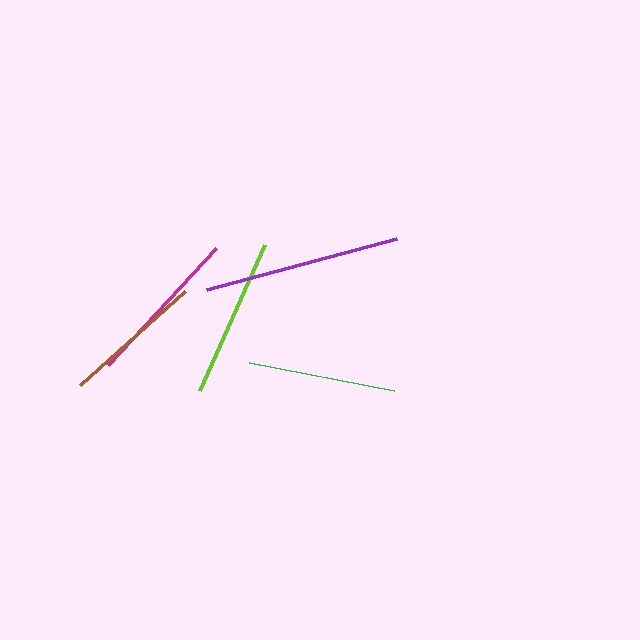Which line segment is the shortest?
The brown line is the shortest at approximately 141 pixels.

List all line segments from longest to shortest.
From longest to shortest: purple, lime, magenta, green, brown.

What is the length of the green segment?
The green segment is approximately 148 pixels long.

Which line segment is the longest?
The purple line is the longest at approximately 197 pixels.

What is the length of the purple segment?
The purple segment is approximately 197 pixels long.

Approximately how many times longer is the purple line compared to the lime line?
The purple line is approximately 1.2 times the length of the lime line.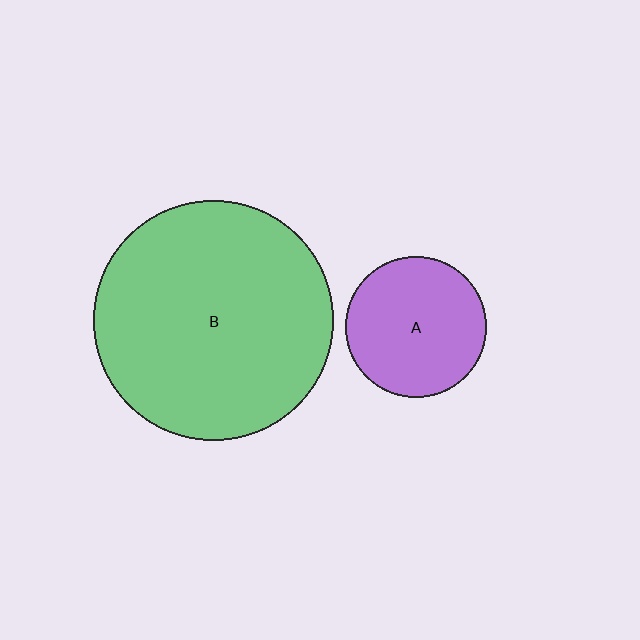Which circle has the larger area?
Circle B (green).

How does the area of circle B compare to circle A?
Approximately 2.9 times.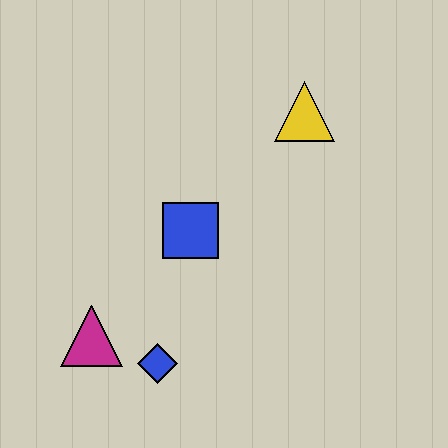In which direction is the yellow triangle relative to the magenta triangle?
The yellow triangle is above the magenta triangle.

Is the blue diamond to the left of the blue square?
Yes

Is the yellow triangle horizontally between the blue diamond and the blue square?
No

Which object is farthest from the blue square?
The yellow triangle is farthest from the blue square.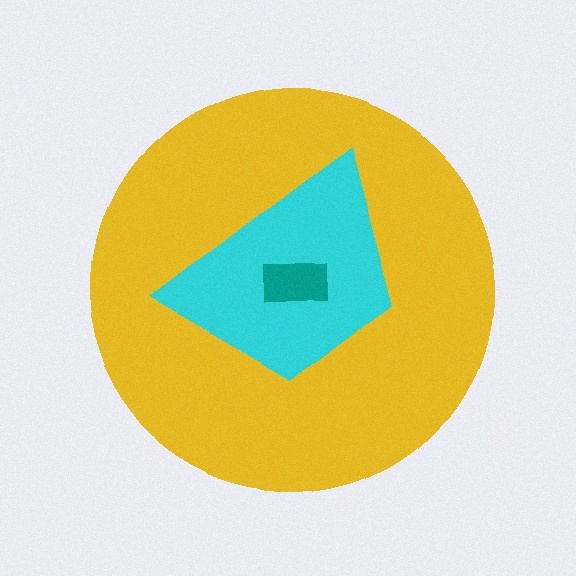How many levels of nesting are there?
3.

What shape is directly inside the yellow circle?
The cyan trapezoid.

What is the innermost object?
The teal rectangle.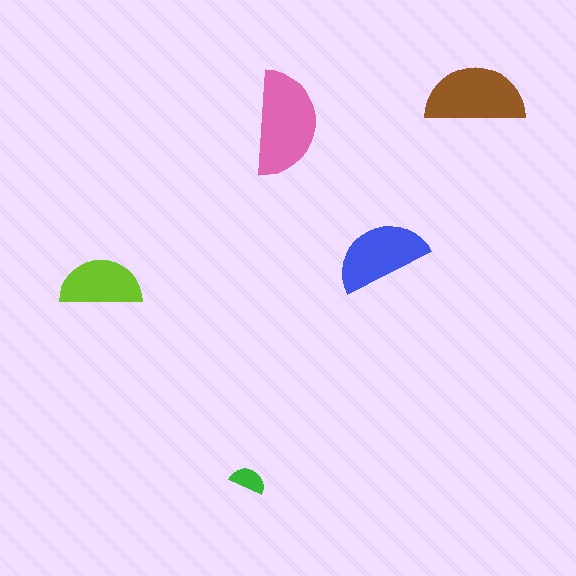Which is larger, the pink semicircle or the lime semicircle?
The pink one.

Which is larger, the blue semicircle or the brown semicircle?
The brown one.